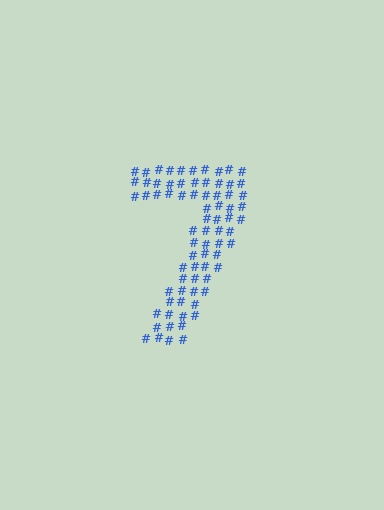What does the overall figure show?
The overall figure shows the digit 7.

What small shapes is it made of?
It is made of small hash symbols.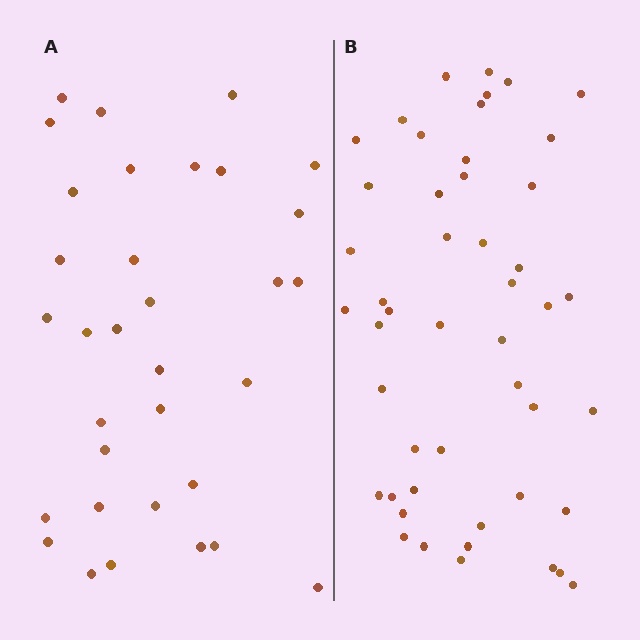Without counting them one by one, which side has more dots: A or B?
Region B (the right region) has more dots.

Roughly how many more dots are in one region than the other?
Region B has approximately 15 more dots than region A.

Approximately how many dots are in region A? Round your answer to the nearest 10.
About 30 dots. (The exact count is 33, which rounds to 30.)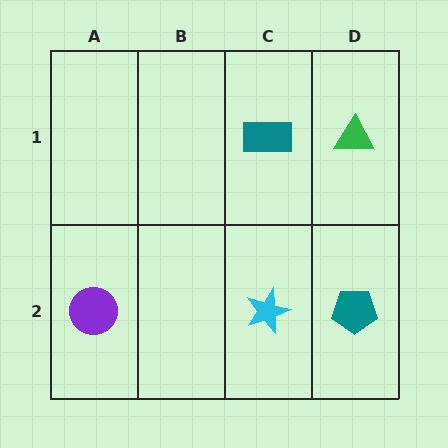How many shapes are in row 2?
3 shapes.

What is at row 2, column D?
A teal pentagon.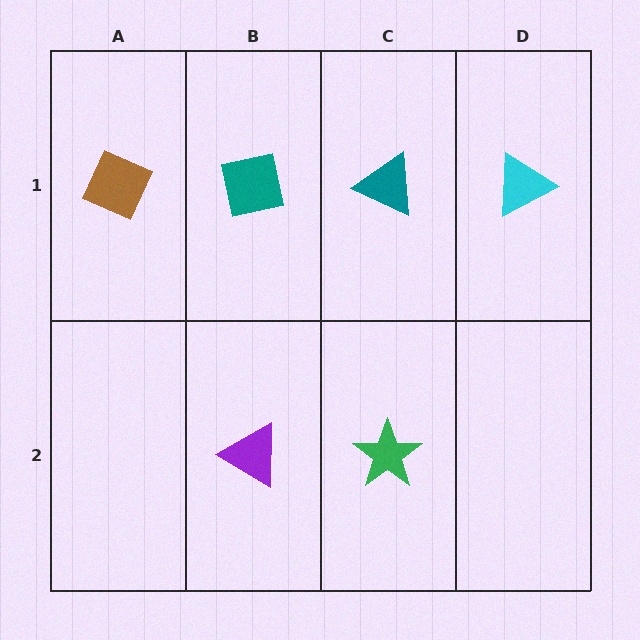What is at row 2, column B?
A purple triangle.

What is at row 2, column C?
A green star.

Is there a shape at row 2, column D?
No, that cell is empty.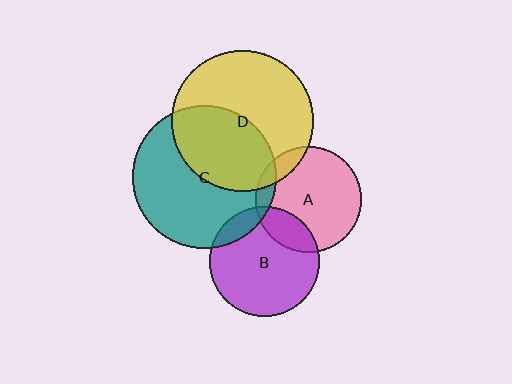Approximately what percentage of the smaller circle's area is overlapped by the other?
Approximately 20%.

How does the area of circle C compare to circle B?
Approximately 1.7 times.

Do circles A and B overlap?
Yes.